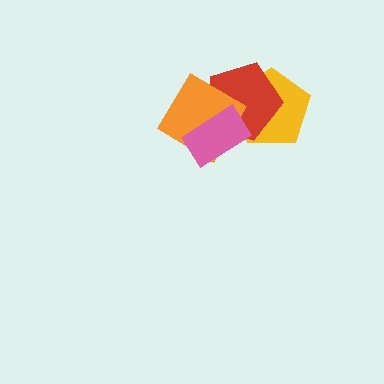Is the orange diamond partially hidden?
Yes, it is partially covered by another shape.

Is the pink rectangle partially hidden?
No, no other shape covers it.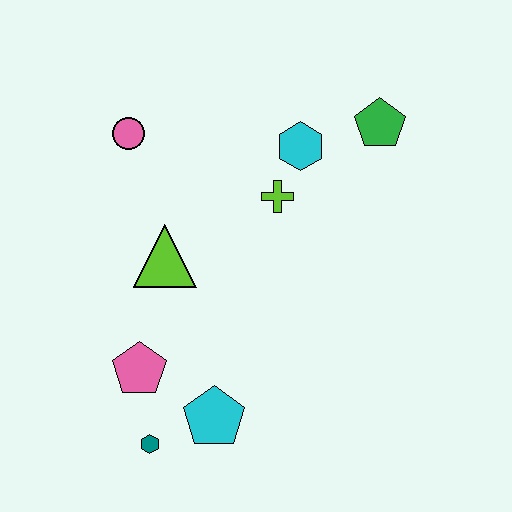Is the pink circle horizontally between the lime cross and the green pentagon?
No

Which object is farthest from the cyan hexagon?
The teal hexagon is farthest from the cyan hexagon.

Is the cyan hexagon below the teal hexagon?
No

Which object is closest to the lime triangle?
The pink pentagon is closest to the lime triangle.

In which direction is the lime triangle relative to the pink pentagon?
The lime triangle is above the pink pentagon.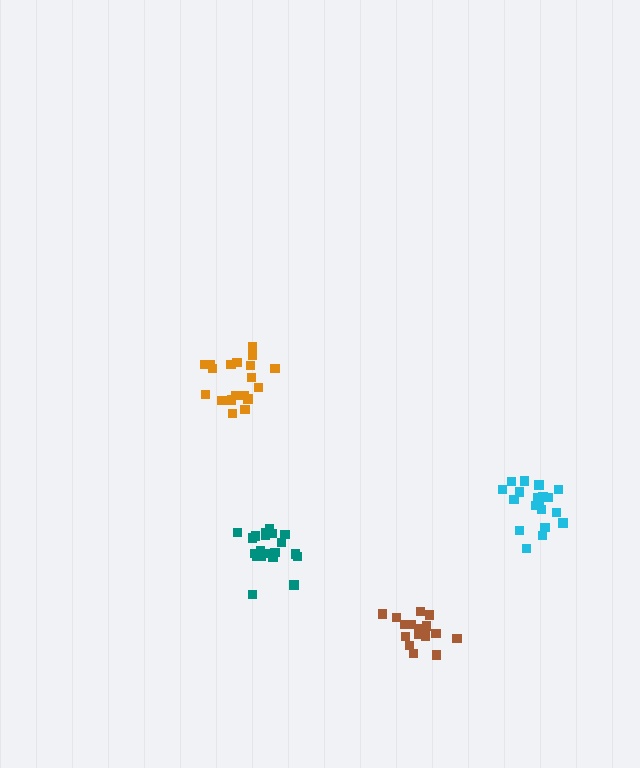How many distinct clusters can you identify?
There are 4 distinct clusters.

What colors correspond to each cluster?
The clusters are colored: brown, orange, cyan, teal.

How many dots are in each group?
Group 1: 16 dots, Group 2: 20 dots, Group 3: 19 dots, Group 4: 20 dots (75 total).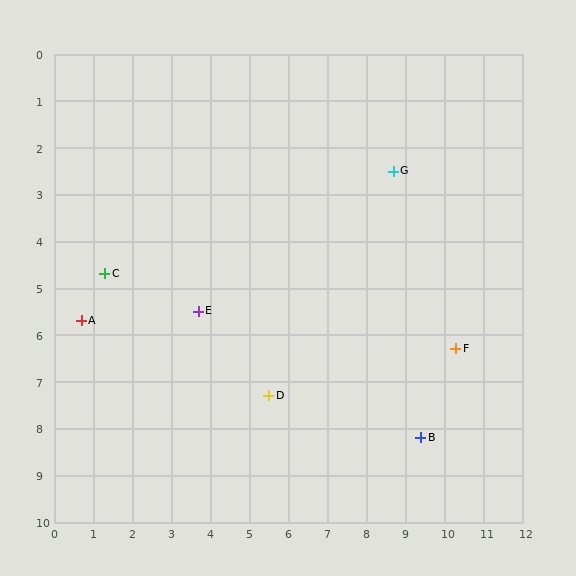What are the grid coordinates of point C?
Point C is at approximately (1.3, 4.7).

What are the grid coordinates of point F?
Point F is at approximately (10.3, 6.3).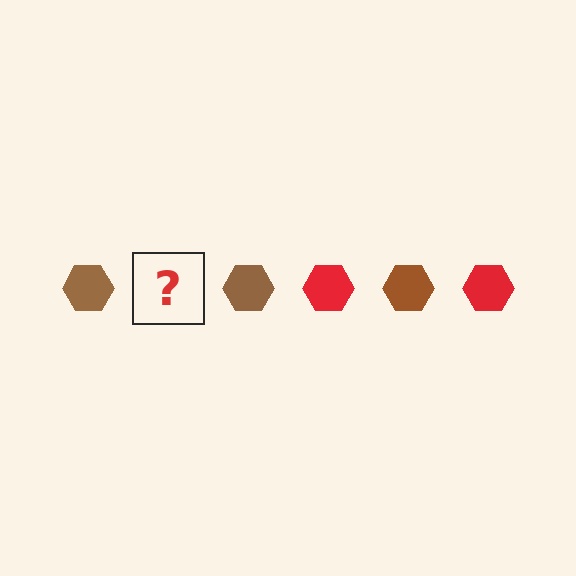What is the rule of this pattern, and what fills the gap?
The rule is that the pattern cycles through brown, red hexagons. The gap should be filled with a red hexagon.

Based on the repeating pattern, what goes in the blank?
The blank should be a red hexagon.